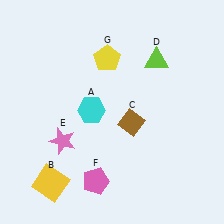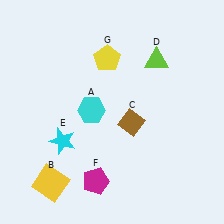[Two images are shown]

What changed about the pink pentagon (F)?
In Image 1, F is pink. In Image 2, it changed to magenta.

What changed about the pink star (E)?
In Image 1, E is pink. In Image 2, it changed to cyan.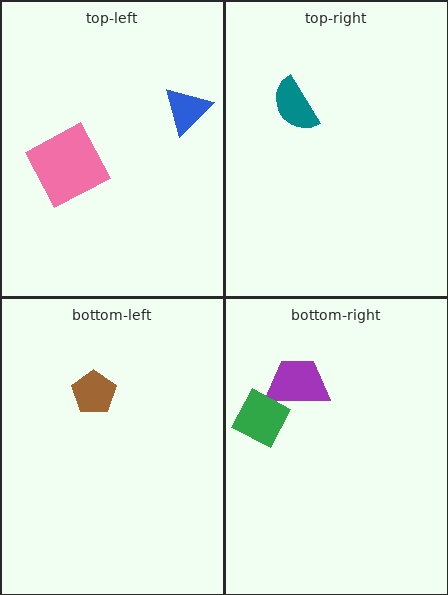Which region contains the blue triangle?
The top-left region.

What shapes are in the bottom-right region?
The purple trapezoid, the green diamond.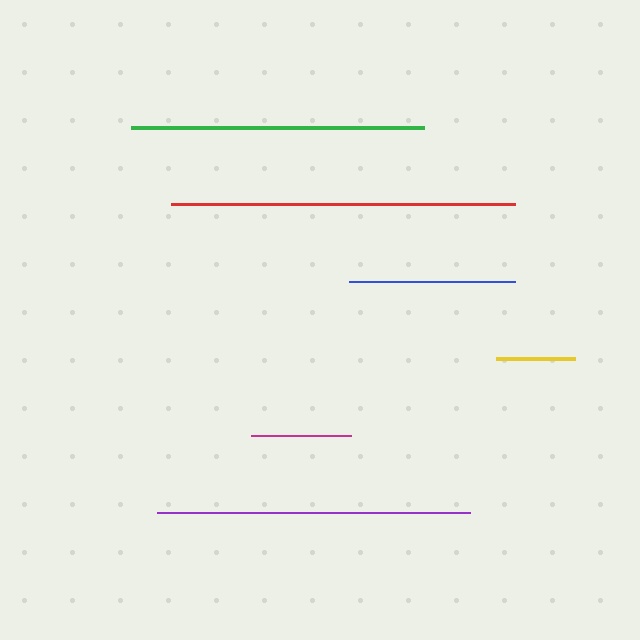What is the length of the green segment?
The green segment is approximately 293 pixels long.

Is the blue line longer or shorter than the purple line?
The purple line is longer than the blue line.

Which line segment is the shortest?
The yellow line is the shortest at approximately 80 pixels.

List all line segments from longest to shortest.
From longest to shortest: red, purple, green, blue, magenta, yellow.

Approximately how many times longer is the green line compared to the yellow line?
The green line is approximately 3.7 times the length of the yellow line.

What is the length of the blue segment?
The blue segment is approximately 166 pixels long.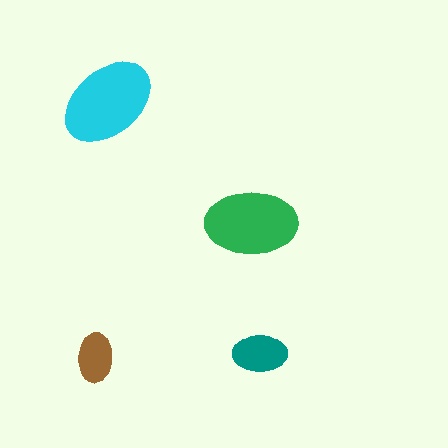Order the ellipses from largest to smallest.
the cyan one, the green one, the teal one, the brown one.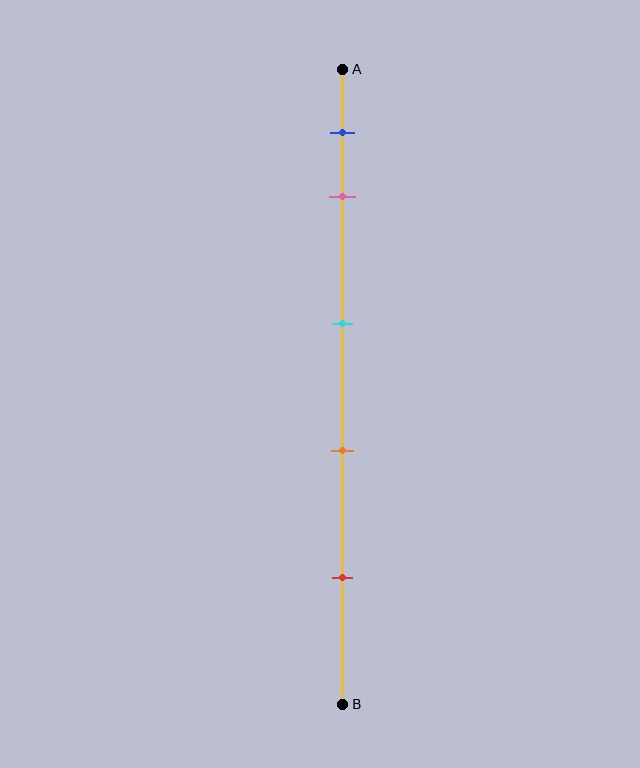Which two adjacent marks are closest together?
The blue and pink marks are the closest adjacent pair.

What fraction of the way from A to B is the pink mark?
The pink mark is approximately 20% (0.2) of the way from A to B.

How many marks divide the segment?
There are 5 marks dividing the segment.